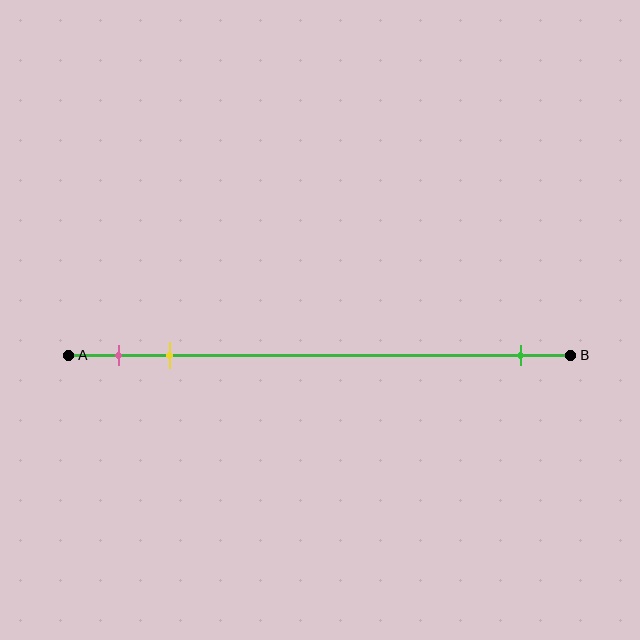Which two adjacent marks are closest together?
The pink and yellow marks are the closest adjacent pair.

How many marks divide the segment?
There are 3 marks dividing the segment.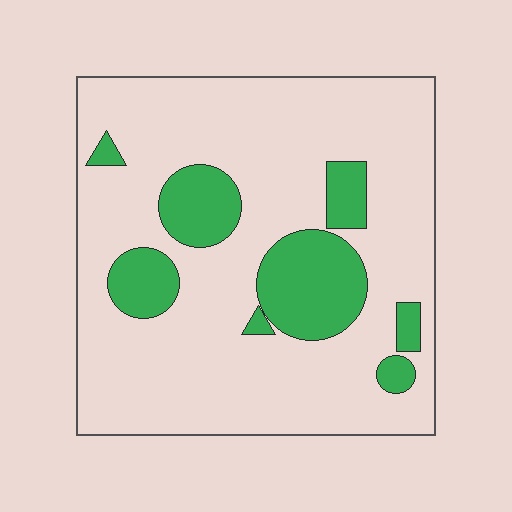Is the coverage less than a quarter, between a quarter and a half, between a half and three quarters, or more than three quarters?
Less than a quarter.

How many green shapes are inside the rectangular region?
8.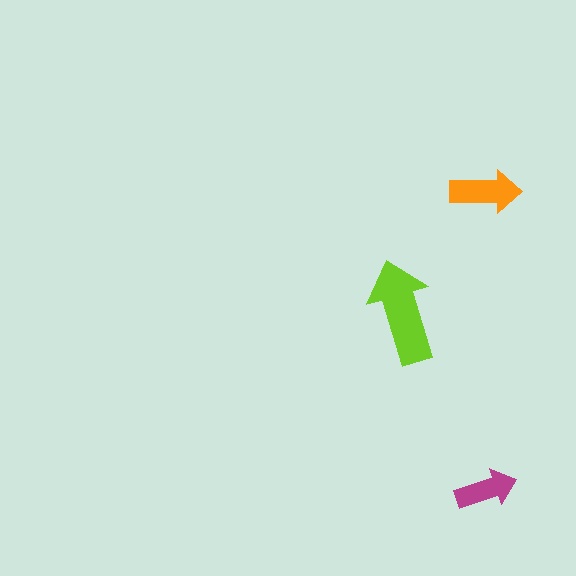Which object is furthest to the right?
The magenta arrow is rightmost.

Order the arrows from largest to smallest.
the lime one, the orange one, the magenta one.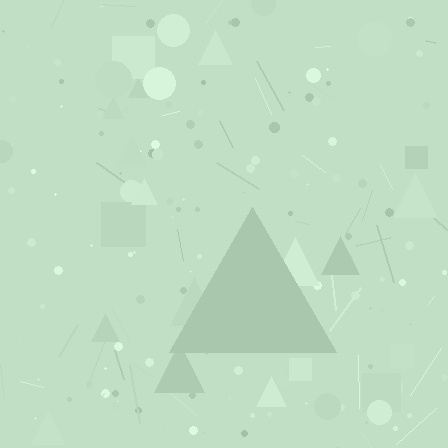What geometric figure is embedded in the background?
A triangle is embedded in the background.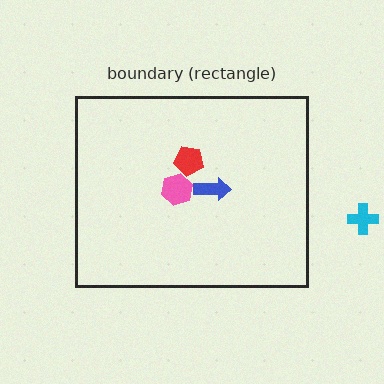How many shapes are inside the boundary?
3 inside, 1 outside.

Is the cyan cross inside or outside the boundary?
Outside.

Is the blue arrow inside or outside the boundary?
Inside.